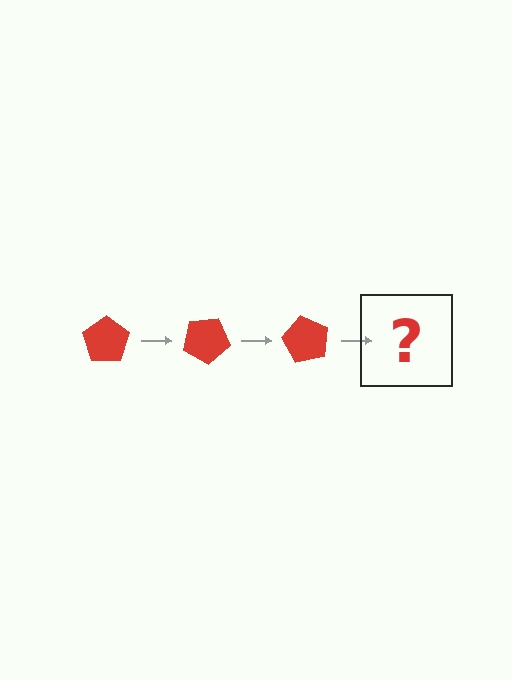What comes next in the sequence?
The next element should be a red pentagon rotated 90 degrees.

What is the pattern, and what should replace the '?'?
The pattern is that the pentagon rotates 30 degrees each step. The '?' should be a red pentagon rotated 90 degrees.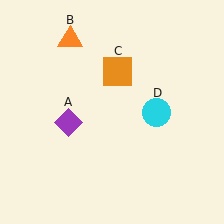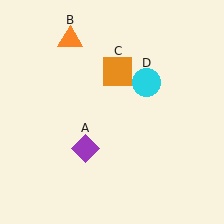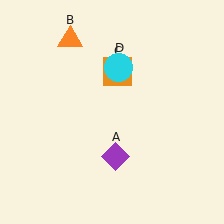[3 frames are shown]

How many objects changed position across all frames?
2 objects changed position: purple diamond (object A), cyan circle (object D).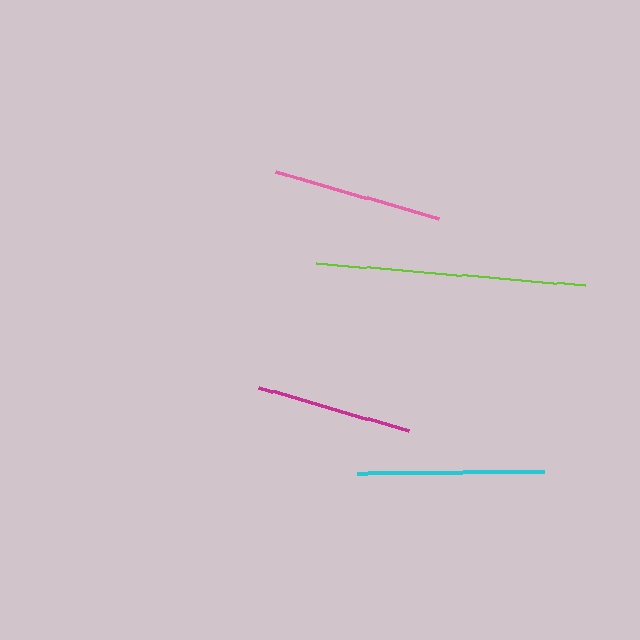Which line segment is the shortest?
The magenta line is the shortest at approximately 157 pixels.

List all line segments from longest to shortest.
From longest to shortest: lime, cyan, pink, magenta.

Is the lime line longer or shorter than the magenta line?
The lime line is longer than the magenta line.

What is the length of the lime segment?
The lime segment is approximately 269 pixels long.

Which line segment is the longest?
The lime line is the longest at approximately 269 pixels.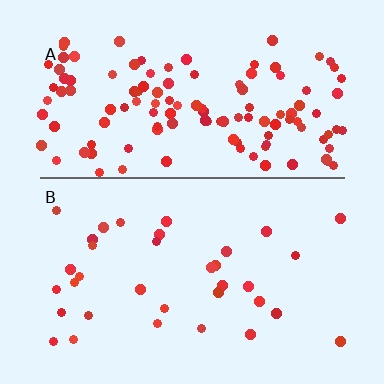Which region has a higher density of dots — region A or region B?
A (the top).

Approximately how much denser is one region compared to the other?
Approximately 3.6× — region A over region B.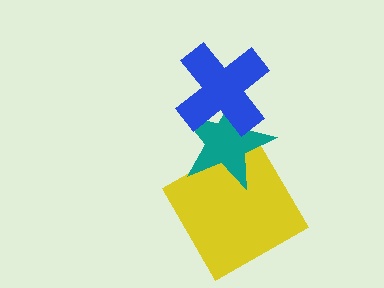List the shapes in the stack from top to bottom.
From top to bottom: the blue cross, the teal star, the yellow square.